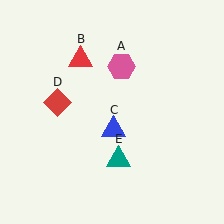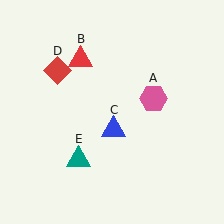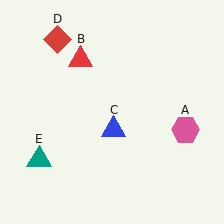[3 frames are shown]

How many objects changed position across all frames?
3 objects changed position: pink hexagon (object A), red diamond (object D), teal triangle (object E).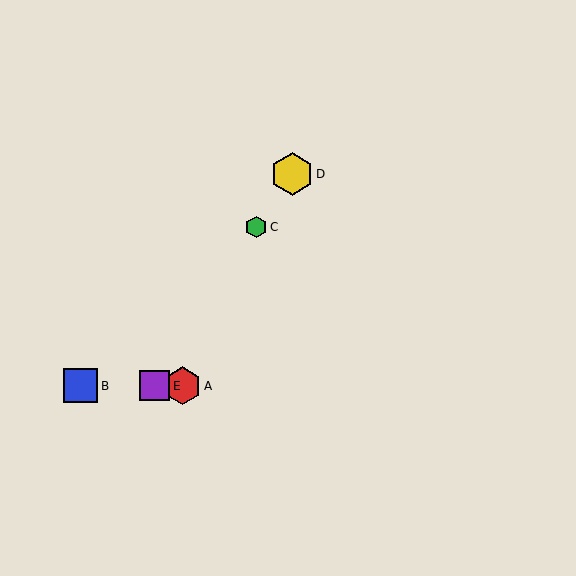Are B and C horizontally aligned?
No, B is at y≈386 and C is at y≈227.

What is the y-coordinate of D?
Object D is at y≈174.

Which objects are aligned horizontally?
Objects A, B, E are aligned horizontally.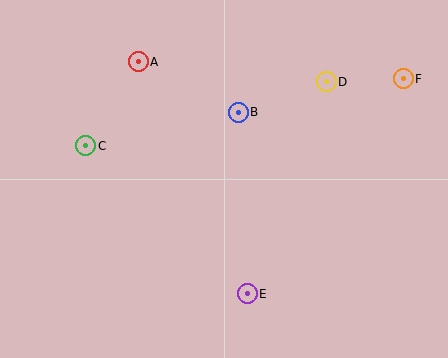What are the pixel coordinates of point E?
Point E is at (247, 294).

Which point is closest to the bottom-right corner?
Point E is closest to the bottom-right corner.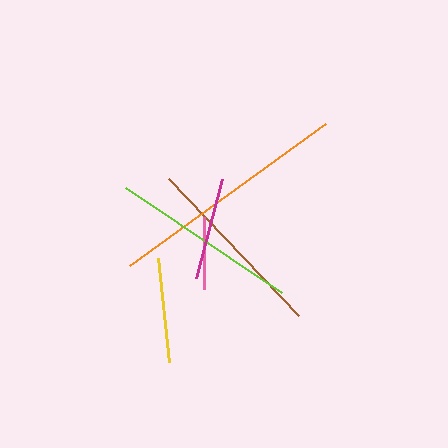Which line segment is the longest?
The orange line is the longest at approximately 242 pixels.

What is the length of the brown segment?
The brown segment is approximately 189 pixels long.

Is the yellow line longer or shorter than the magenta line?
The yellow line is longer than the magenta line.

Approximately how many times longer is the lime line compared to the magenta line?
The lime line is approximately 1.8 times the length of the magenta line.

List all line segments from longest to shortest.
From longest to shortest: orange, brown, lime, yellow, magenta, pink.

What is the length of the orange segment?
The orange segment is approximately 242 pixels long.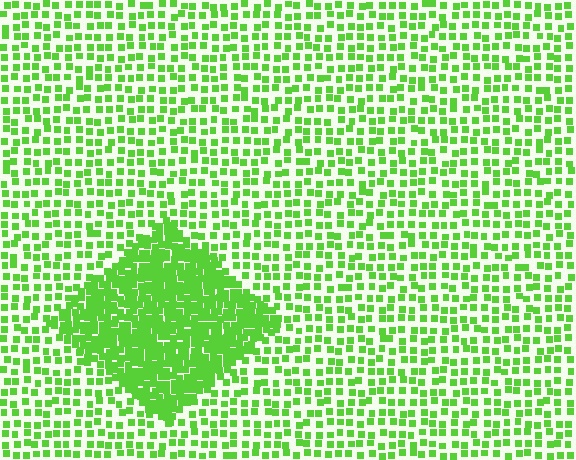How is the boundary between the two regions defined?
The boundary is defined by a change in element density (approximately 2.5x ratio). All elements are the same color, size, and shape.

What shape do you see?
I see a diamond.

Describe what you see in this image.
The image contains small lime elements arranged at two different densities. A diamond-shaped region is visible where the elements are more densely packed than the surrounding area.